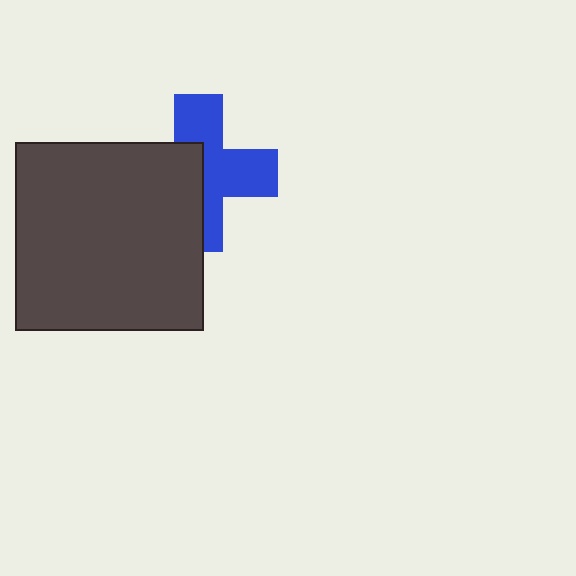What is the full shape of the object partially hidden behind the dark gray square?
The partially hidden object is a blue cross.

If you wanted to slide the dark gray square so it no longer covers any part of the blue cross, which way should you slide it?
Slide it left — that is the most direct way to separate the two shapes.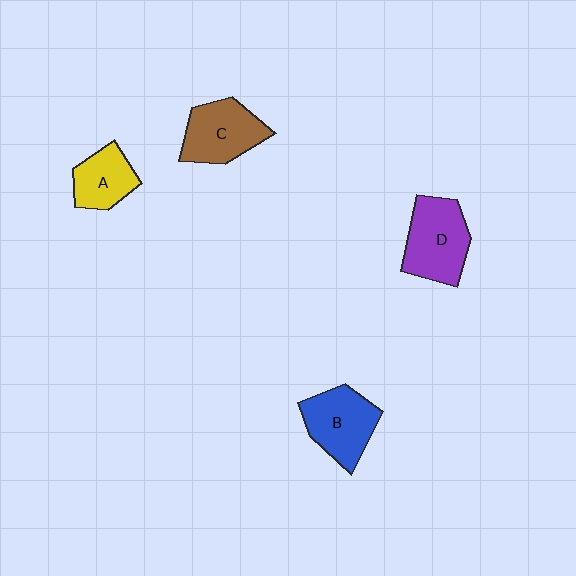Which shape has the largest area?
Shape D (purple).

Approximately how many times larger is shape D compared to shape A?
Approximately 1.5 times.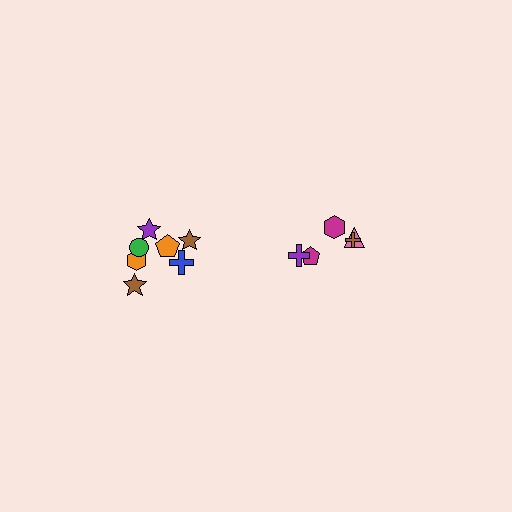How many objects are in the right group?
There are 5 objects.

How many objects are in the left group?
There are 7 objects.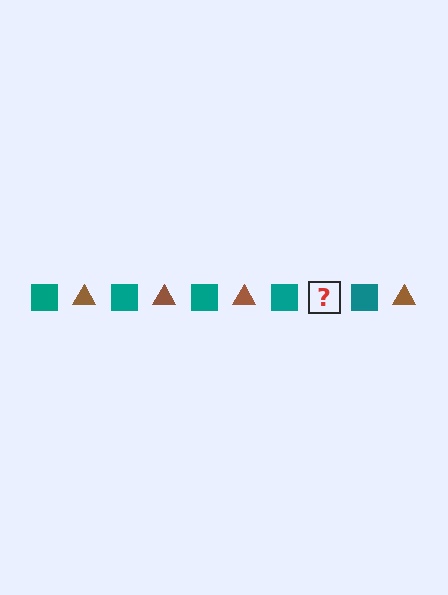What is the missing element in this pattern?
The missing element is a brown triangle.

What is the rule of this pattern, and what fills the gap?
The rule is that the pattern alternates between teal square and brown triangle. The gap should be filled with a brown triangle.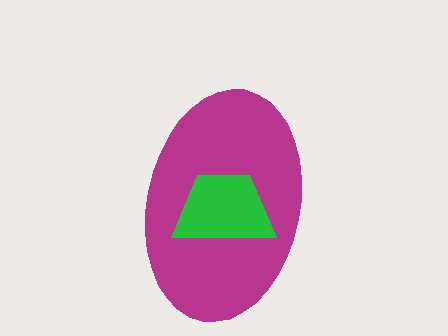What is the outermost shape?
The magenta ellipse.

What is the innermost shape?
The green trapezoid.